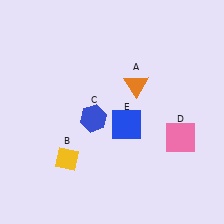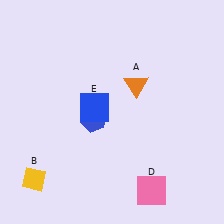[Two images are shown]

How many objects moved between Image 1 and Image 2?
3 objects moved between the two images.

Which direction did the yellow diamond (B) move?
The yellow diamond (B) moved left.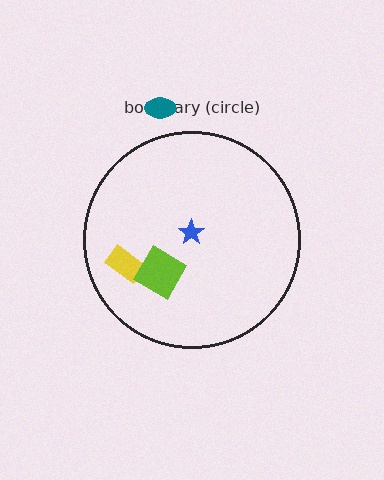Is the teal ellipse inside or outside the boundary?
Outside.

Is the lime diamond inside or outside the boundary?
Inside.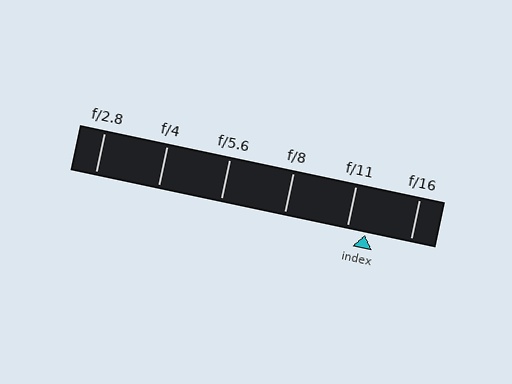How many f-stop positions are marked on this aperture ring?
There are 6 f-stop positions marked.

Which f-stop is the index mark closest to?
The index mark is closest to f/11.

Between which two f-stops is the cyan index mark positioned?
The index mark is between f/11 and f/16.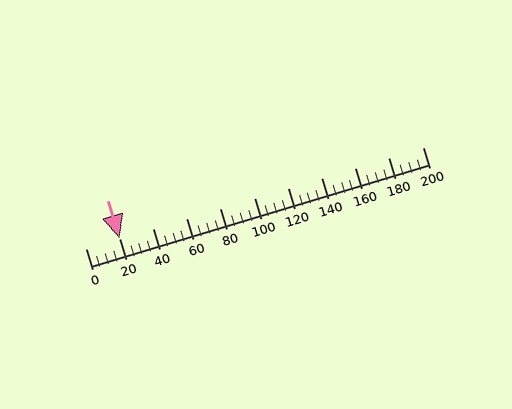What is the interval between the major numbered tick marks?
The major tick marks are spaced 20 units apart.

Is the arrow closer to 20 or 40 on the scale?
The arrow is closer to 20.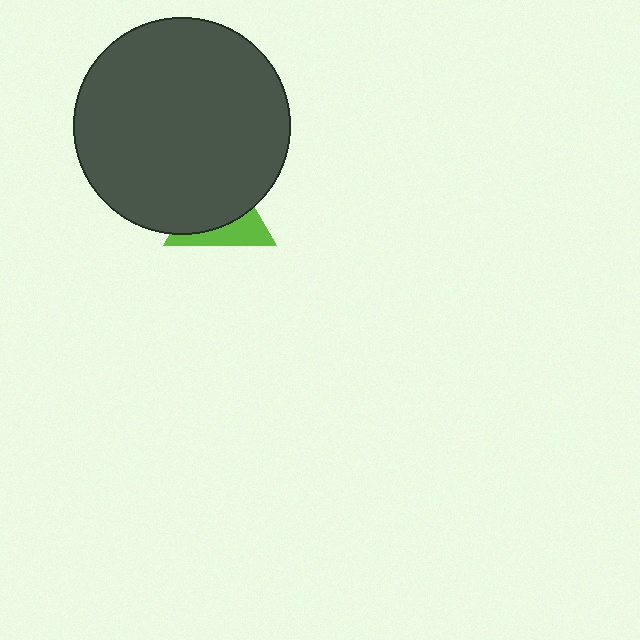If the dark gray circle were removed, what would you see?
You would see the complete lime triangle.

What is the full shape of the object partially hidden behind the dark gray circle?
The partially hidden object is a lime triangle.